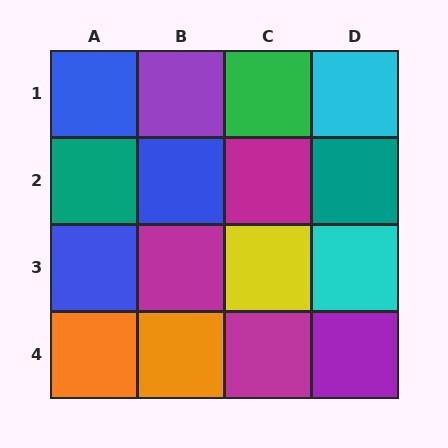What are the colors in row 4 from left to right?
Orange, orange, magenta, purple.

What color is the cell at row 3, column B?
Magenta.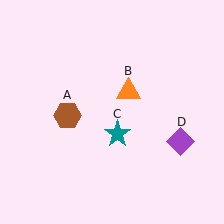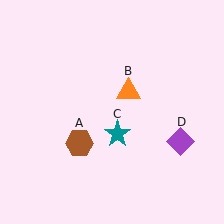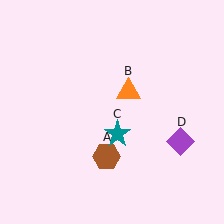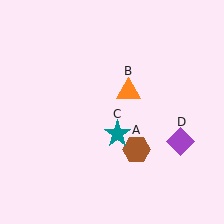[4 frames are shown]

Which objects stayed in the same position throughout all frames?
Orange triangle (object B) and teal star (object C) and purple diamond (object D) remained stationary.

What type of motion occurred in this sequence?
The brown hexagon (object A) rotated counterclockwise around the center of the scene.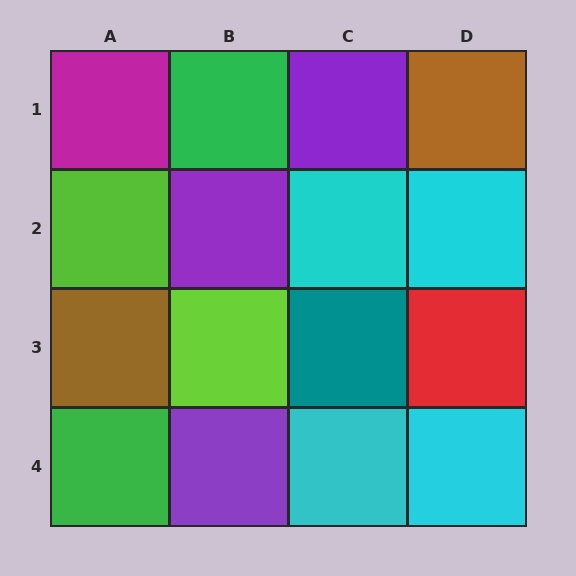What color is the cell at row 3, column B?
Lime.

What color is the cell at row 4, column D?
Cyan.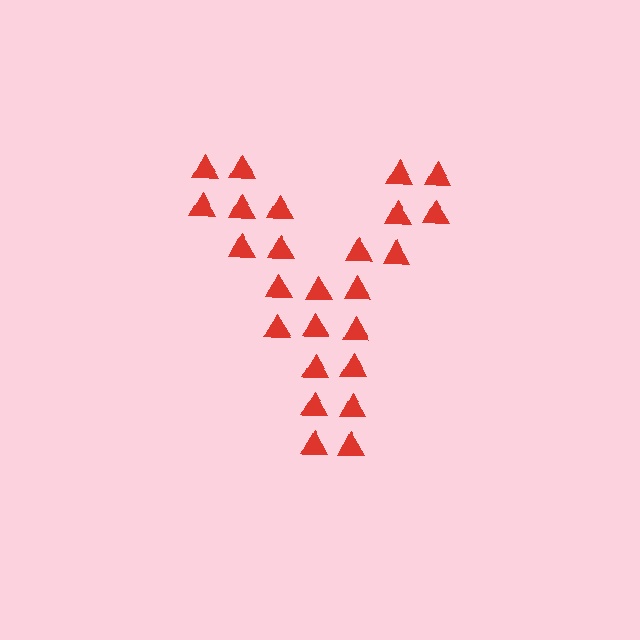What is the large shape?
The large shape is the letter Y.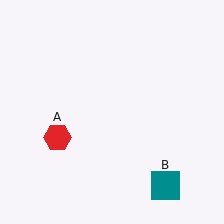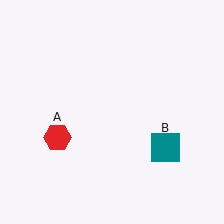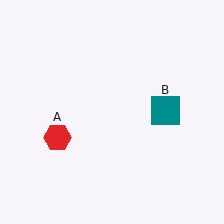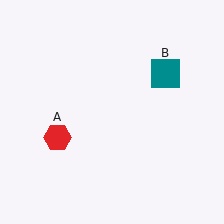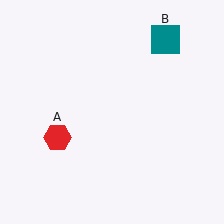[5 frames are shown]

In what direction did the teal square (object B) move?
The teal square (object B) moved up.